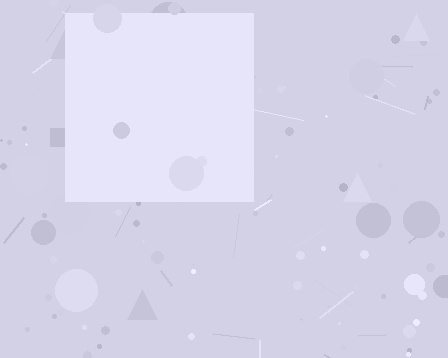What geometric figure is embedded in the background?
A square is embedded in the background.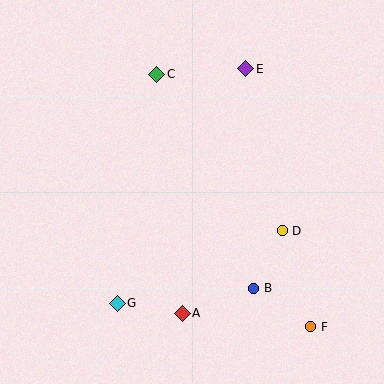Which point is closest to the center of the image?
Point D at (282, 231) is closest to the center.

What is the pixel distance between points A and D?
The distance between A and D is 130 pixels.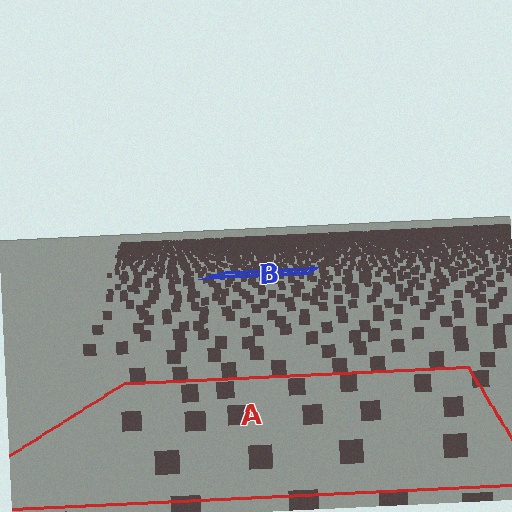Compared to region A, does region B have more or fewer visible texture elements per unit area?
Region B has more texture elements per unit area — they are packed more densely because it is farther away.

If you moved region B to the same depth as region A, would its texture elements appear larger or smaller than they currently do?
They would appear larger. At a closer depth, the same texture elements are projected at a bigger on-screen size.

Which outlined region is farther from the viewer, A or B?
Region B is farther from the viewer — the texture elements inside it appear smaller and more densely packed.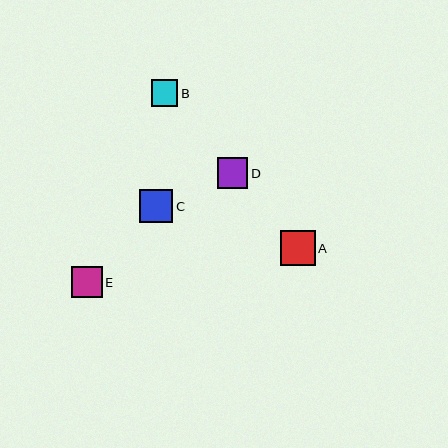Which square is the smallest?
Square B is the smallest with a size of approximately 27 pixels.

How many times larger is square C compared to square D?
Square C is approximately 1.1 times the size of square D.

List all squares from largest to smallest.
From largest to smallest: A, C, E, D, B.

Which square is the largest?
Square A is the largest with a size of approximately 35 pixels.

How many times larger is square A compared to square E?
Square A is approximately 1.1 times the size of square E.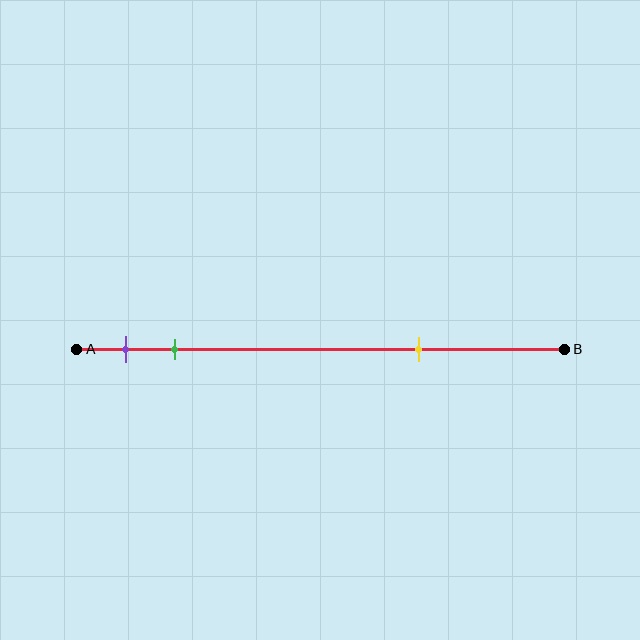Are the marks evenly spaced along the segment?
No, the marks are not evenly spaced.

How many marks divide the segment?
There are 3 marks dividing the segment.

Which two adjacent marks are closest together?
The purple and green marks are the closest adjacent pair.